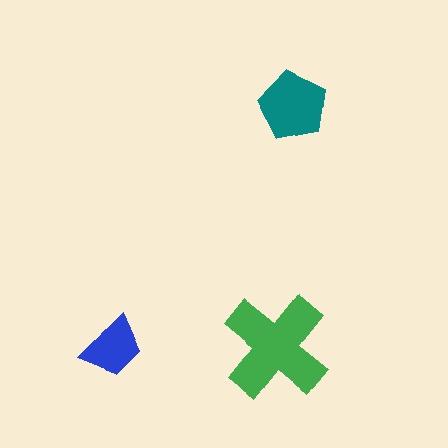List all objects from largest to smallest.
The green cross, the teal pentagon, the blue trapezoid.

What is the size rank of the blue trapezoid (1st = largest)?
3rd.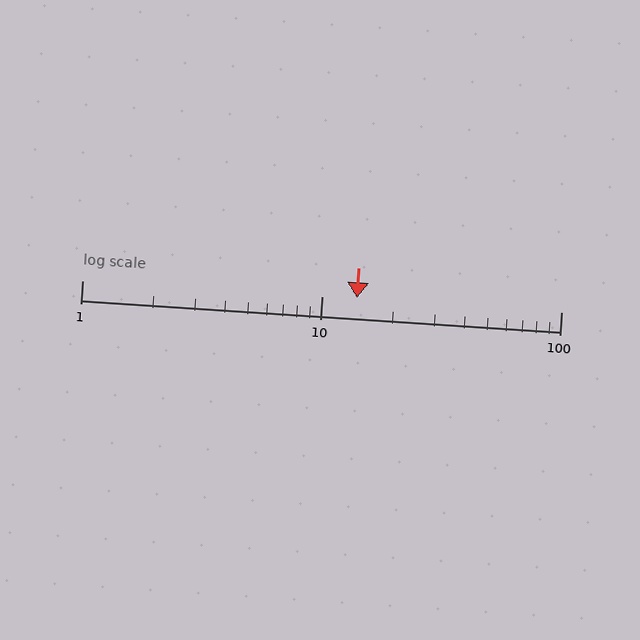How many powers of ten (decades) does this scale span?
The scale spans 2 decades, from 1 to 100.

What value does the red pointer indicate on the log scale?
The pointer indicates approximately 14.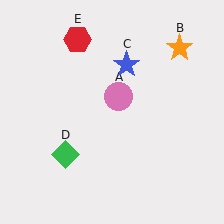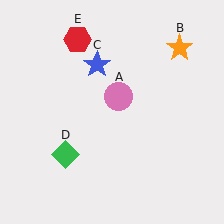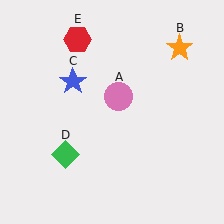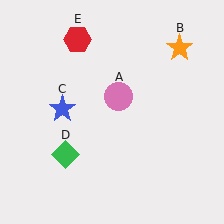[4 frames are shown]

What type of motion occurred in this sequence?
The blue star (object C) rotated counterclockwise around the center of the scene.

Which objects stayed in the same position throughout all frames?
Pink circle (object A) and orange star (object B) and green diamond (object D) and red hexagon (object E) remained stationary.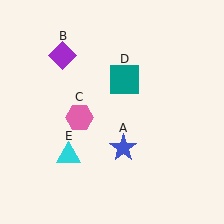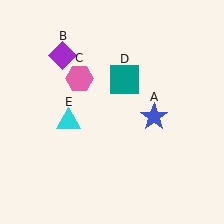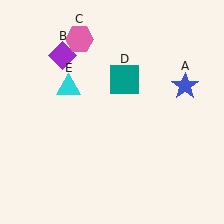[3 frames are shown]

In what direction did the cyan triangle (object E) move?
The cyan triangle (object E) moved up.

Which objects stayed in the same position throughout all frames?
Purple diamond (object B) and teal square (object D) remained stationary.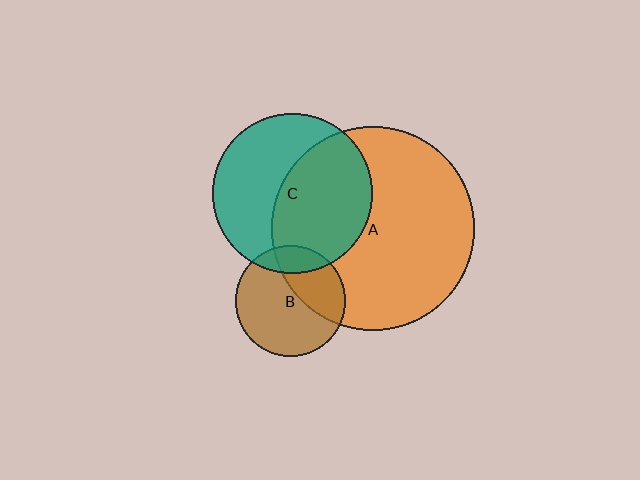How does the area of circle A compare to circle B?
Approximately 3.4 times.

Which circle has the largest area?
Circle A (orange).